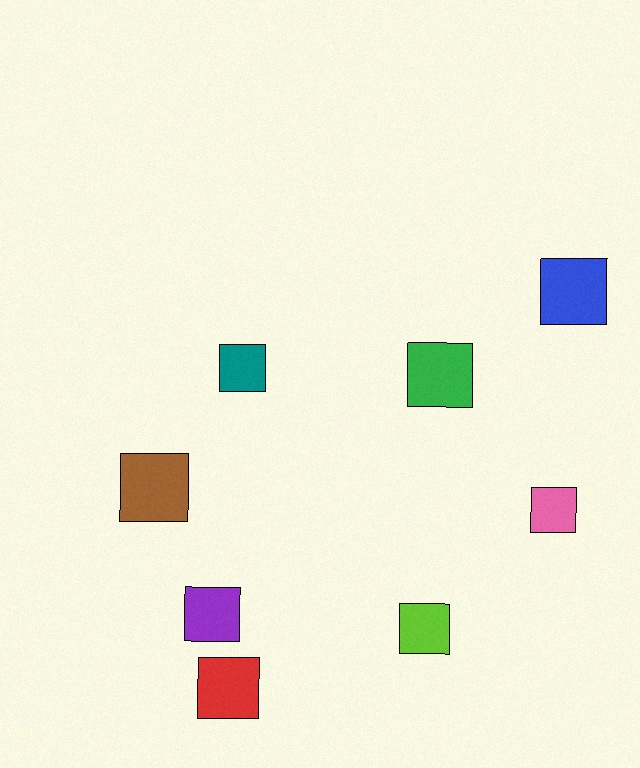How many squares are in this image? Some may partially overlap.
There are 8 squares.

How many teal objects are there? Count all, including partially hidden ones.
There is 1 teal object.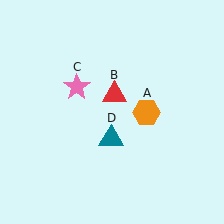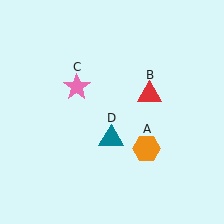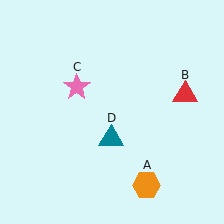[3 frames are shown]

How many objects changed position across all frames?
2 objects changed position: orange hexagon (object A), red triangle (object B).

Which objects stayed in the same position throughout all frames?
Pink star (object C) and teal triangle (object D) remained stationary.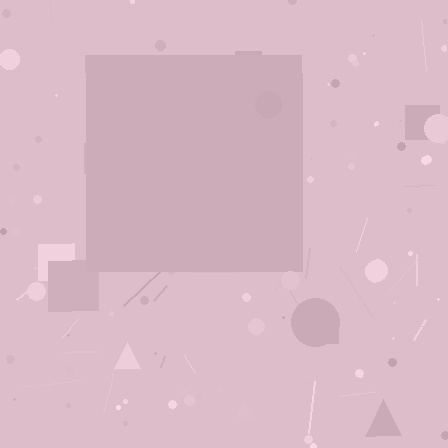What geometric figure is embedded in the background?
A square is embedded in the background.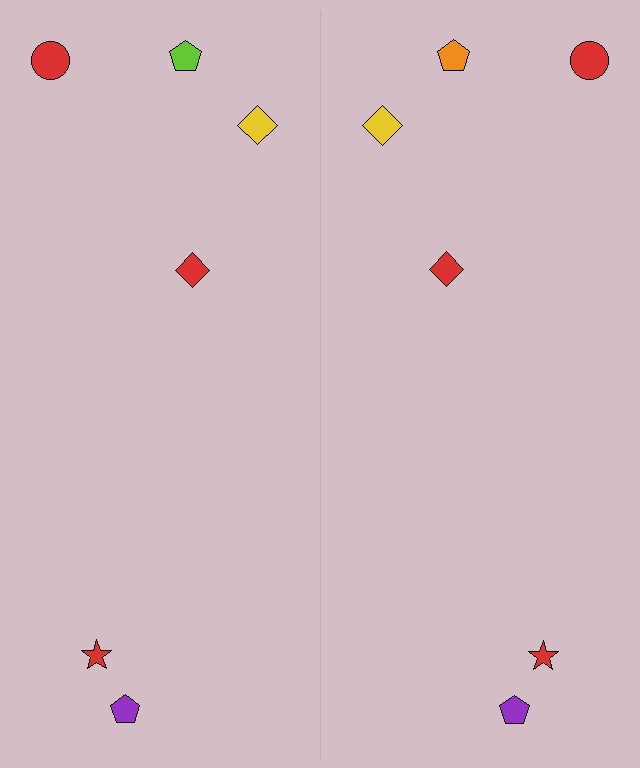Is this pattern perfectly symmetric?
No, the pattern is not perfectly symmetric. The orange pentagon on the right side breaks the symmetry — its mirror counterpart is lime.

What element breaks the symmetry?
The orange pentagon on the right side breaks the symmetry — its mirror counterpart is lime.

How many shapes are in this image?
There are 12 shapes in this image.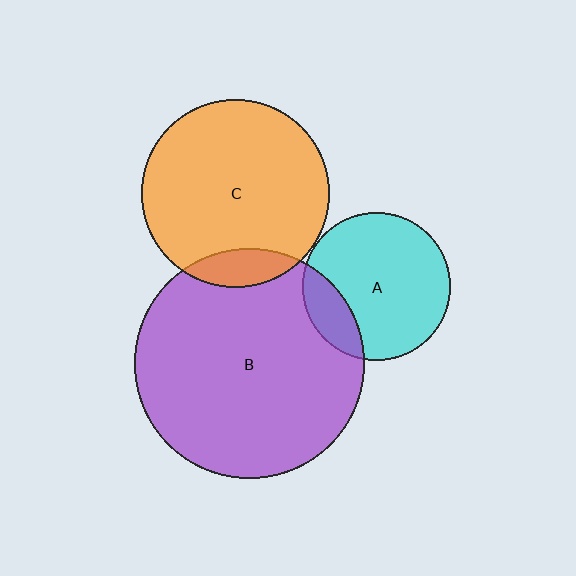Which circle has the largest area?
Circle B (purple).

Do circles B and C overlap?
Yes.